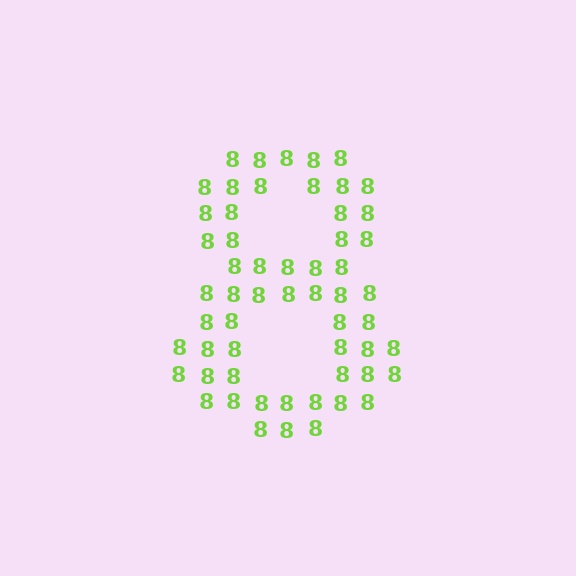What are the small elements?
The small elements are digit 8's.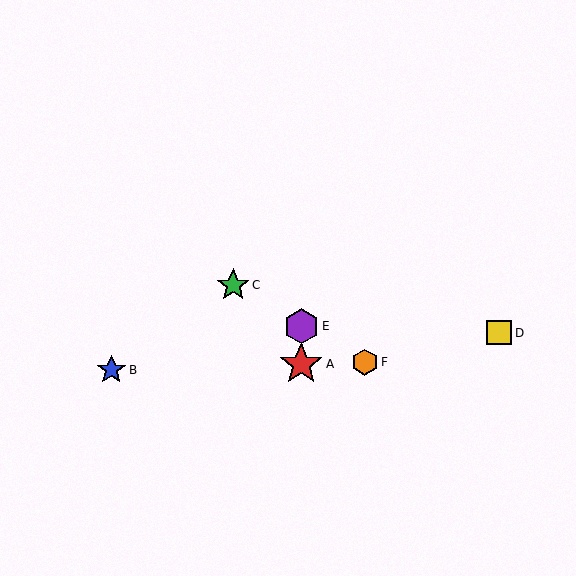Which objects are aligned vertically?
Objects A, E are aligned vertically.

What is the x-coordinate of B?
Object B is at x≈111.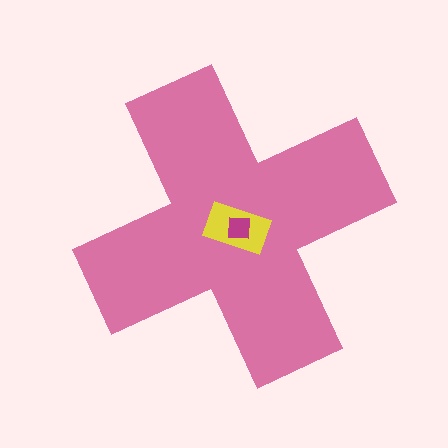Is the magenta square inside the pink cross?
Yes.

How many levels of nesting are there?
3.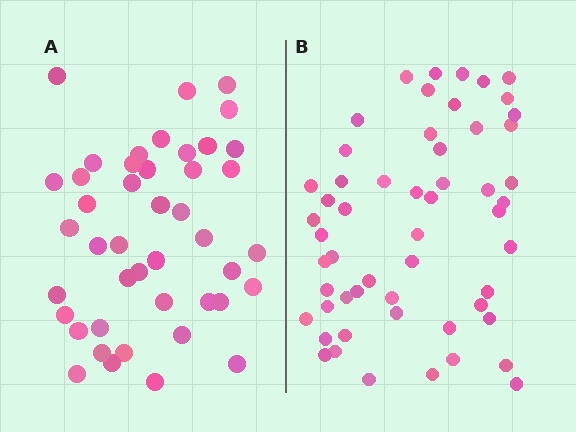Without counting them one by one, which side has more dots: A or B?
Region B (the right region) has more dots.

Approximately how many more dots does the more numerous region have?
Region B has roughly 12 or so more dots than region A.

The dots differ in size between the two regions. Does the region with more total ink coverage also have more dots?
No. Region A has more total ink coverage because its dots are larger, but region B actually contains more individual dots. Total area can be misleading — the number of items is what matters here.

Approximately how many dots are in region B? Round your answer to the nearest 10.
About 60 dots. (The exact count is 55, which rounds to 60.)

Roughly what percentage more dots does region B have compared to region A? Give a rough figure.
About 25% more.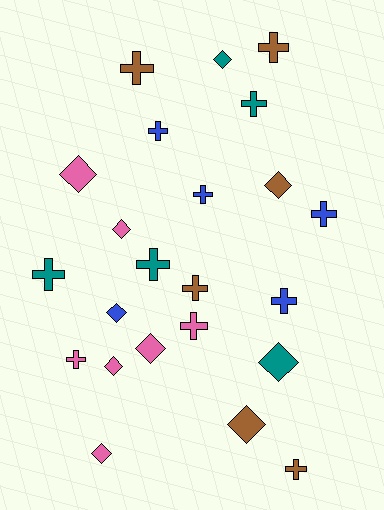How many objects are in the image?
There are 23 objects.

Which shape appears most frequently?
Cross, with 13 objects.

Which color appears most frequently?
Pink, with 7 objects.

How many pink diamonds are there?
There are 5 pink diamonds.